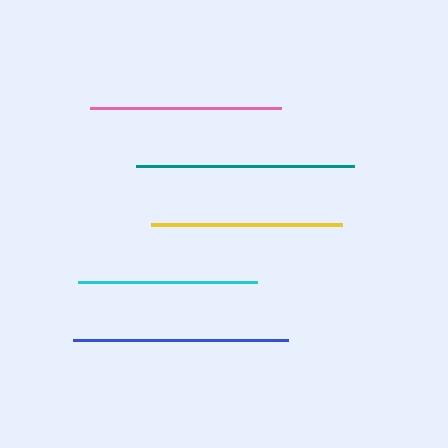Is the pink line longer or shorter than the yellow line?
The pink line is longer than the yellow line.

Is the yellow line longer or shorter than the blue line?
The blue line is longer than the yellow line.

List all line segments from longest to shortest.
From longest to shortest: teal, blue, pink, yellow, cyan.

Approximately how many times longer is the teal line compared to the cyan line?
The teal line is approximately 1.2 times the length of the cyan line.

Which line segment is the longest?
The teal line is the longest at approximately 218 pixels.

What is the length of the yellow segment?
The yellow segment is approximately 191 pixels long.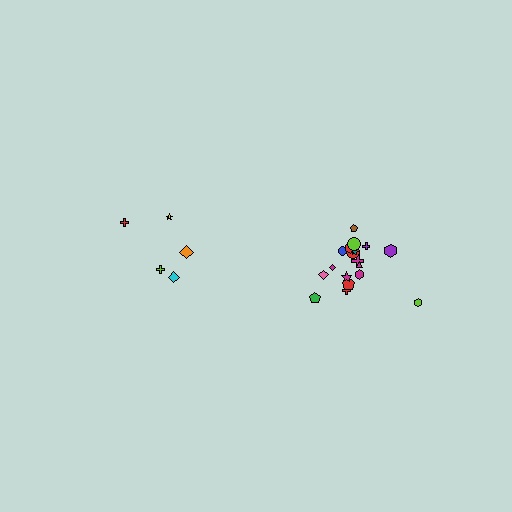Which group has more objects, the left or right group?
The right group.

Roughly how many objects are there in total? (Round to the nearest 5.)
Roughly 25 objects in total.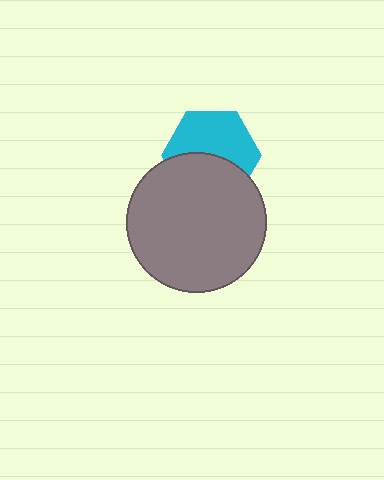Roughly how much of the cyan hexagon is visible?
About half of it is visible (roughly 55%).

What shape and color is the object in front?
The object in front is a gray circle.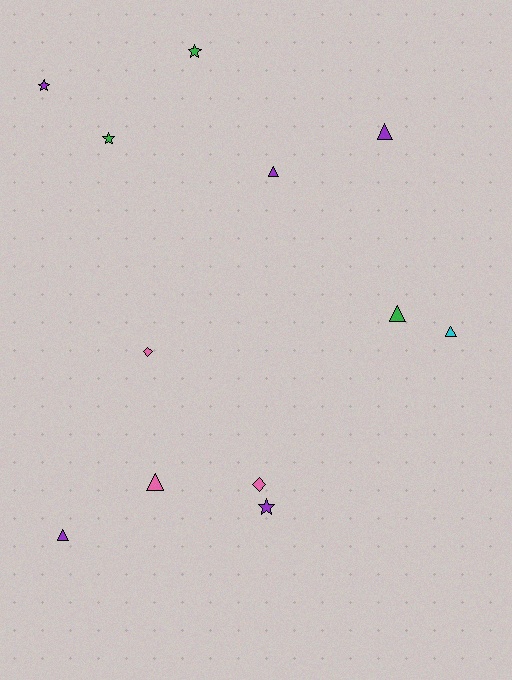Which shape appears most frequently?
Triangle, with 6 objects.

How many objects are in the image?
There are 12 objects.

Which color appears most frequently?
Purple, with 5 objects.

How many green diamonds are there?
There are no green diamonds.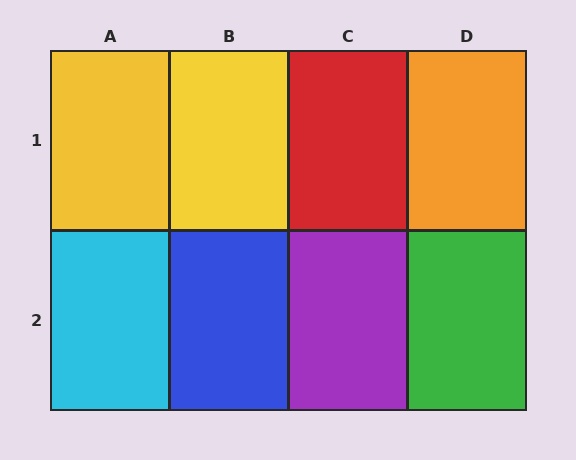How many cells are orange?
1 cell is orange.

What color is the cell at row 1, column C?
Red.